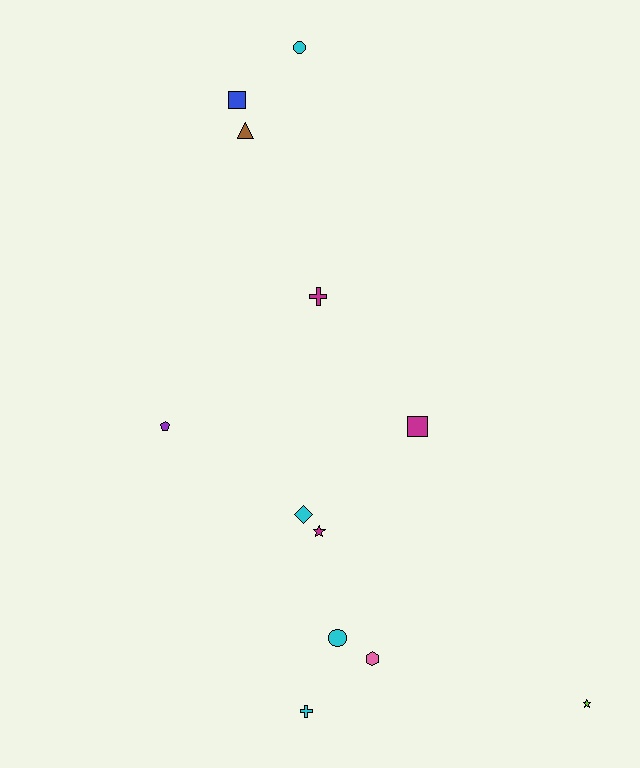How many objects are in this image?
There are 12 objects.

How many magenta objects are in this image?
There are 3 magenta objects.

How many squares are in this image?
There are 2 squares.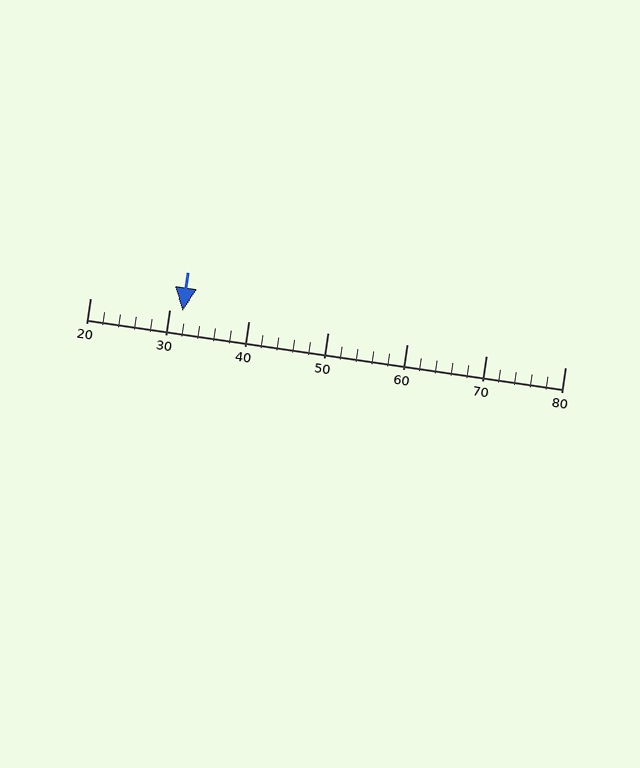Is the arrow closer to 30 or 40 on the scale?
The arrow is closer to 30.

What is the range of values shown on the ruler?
The ruler shows values from 20 to 80.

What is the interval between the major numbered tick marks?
The major tick marks are spaced 10 units apart.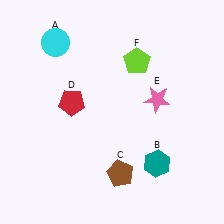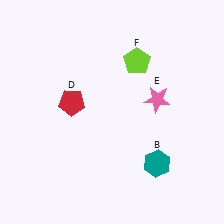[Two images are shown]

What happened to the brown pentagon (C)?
The brown pentagon (C) was removed in Image 2. It was in the bottom-right area of Image 1.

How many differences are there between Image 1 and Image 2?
There are 2 differences between the two images.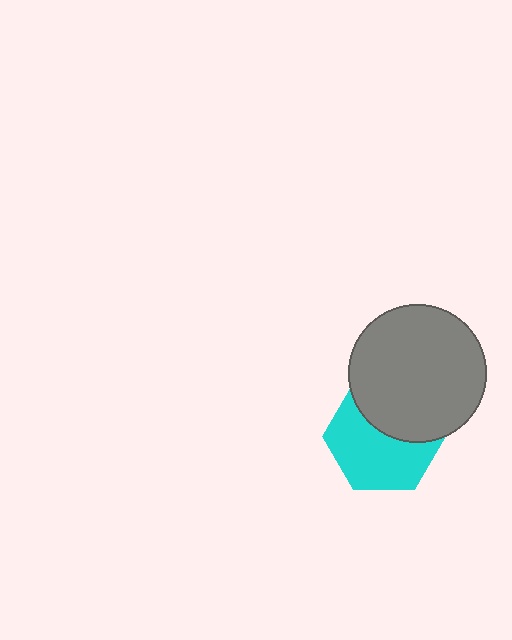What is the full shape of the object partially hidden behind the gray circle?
The partially hidden object is a cyan hexagon.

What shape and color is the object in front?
The object in front is a gray circle.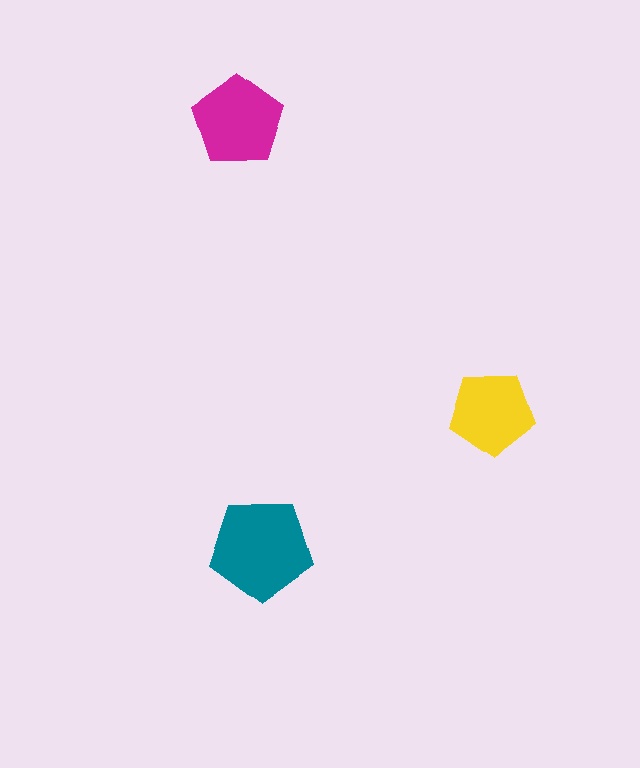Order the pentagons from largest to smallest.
the teal one, the magenta one, the yellow one.